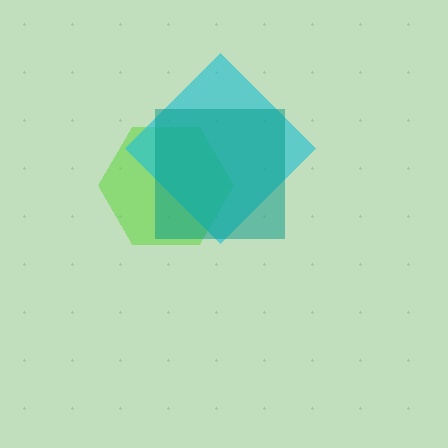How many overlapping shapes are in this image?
There are 3 overlapping shapes in the image.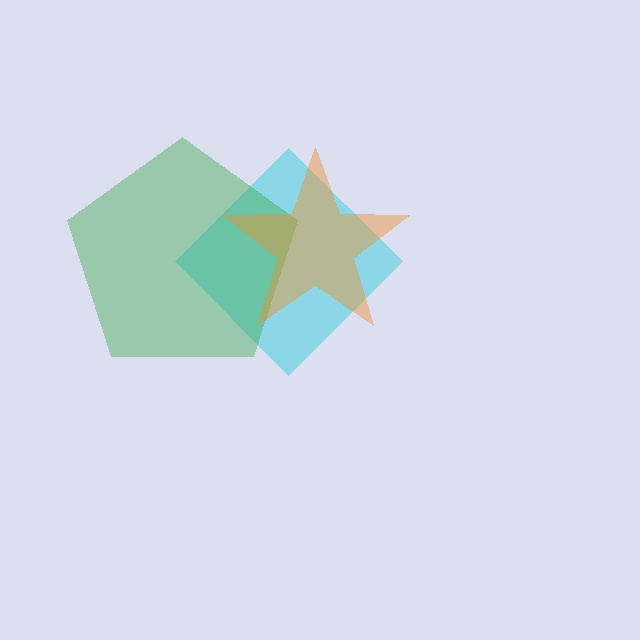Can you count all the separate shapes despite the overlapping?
Yes, there are 3 separate shapes.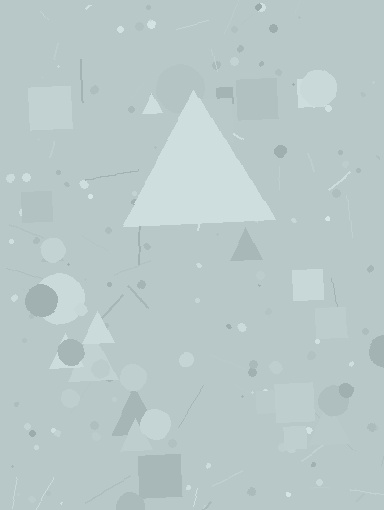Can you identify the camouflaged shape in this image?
The camouflaged shape is a triangle.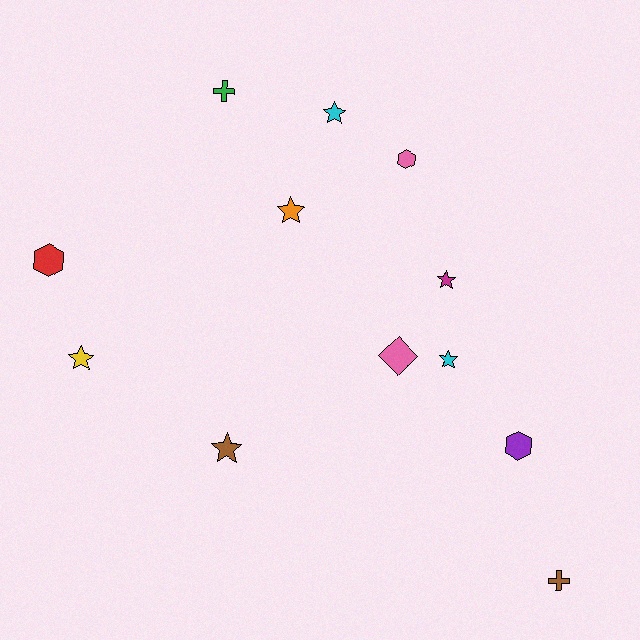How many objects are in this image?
There are 12 objects.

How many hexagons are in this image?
There are 3 hexagons.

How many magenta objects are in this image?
There is 1 magenta object.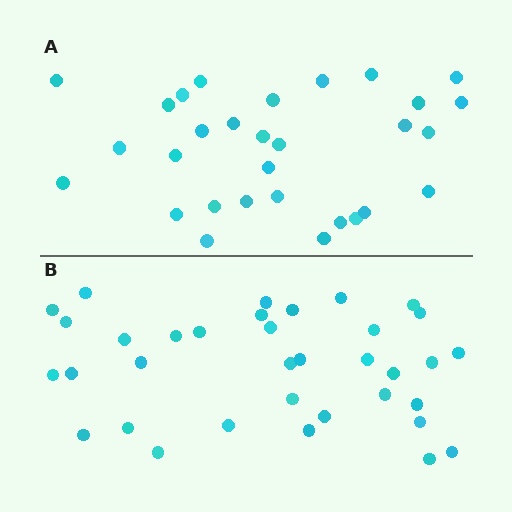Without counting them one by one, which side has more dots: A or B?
Region B (the bottom region) has more dots.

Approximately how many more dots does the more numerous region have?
Region B has about 5 more dots than region A.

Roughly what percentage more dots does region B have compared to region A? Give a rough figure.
About 15% more.